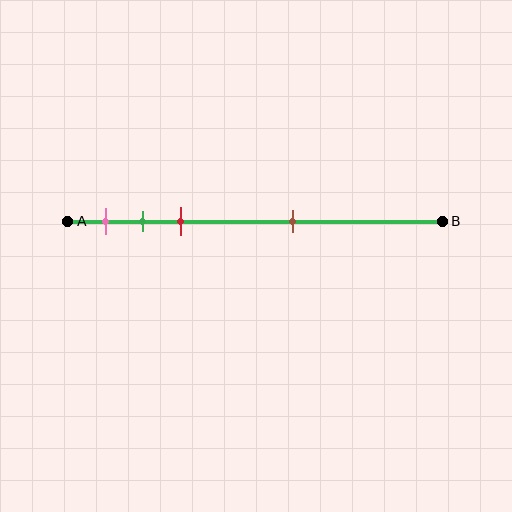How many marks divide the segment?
There are 4 marks dividing the segment.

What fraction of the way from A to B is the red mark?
The red mark is approximately 30% (0.3) of the way from A to B.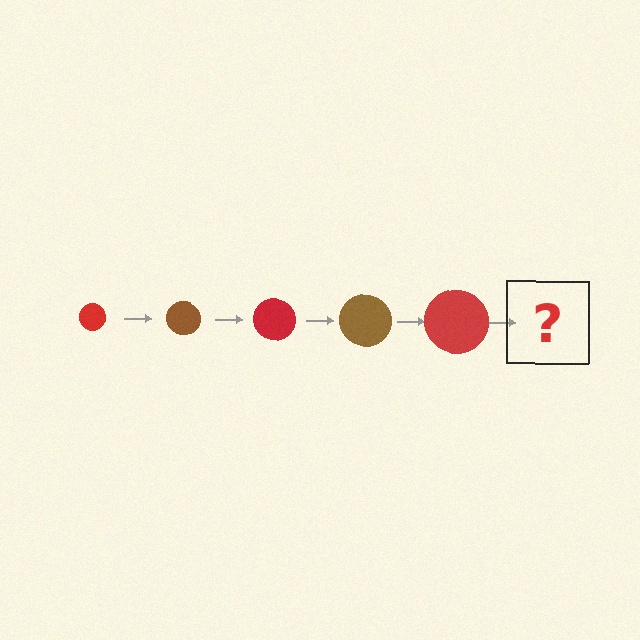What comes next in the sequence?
The next element should be a brown circle, larger than the previous one.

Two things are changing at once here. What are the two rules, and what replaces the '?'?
The two rules are that the circle grows larger each step and the color cycles through red and brown. The '?' should be a brown circle, larger than the previous one.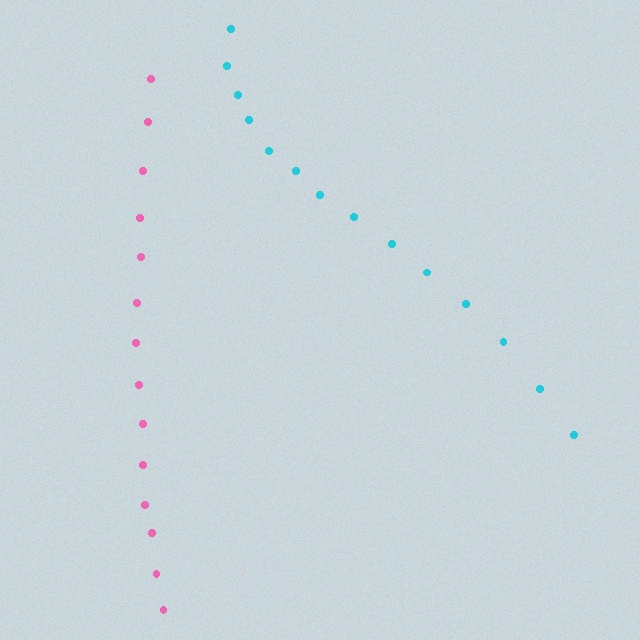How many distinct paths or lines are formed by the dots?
There are 2 distinct paths.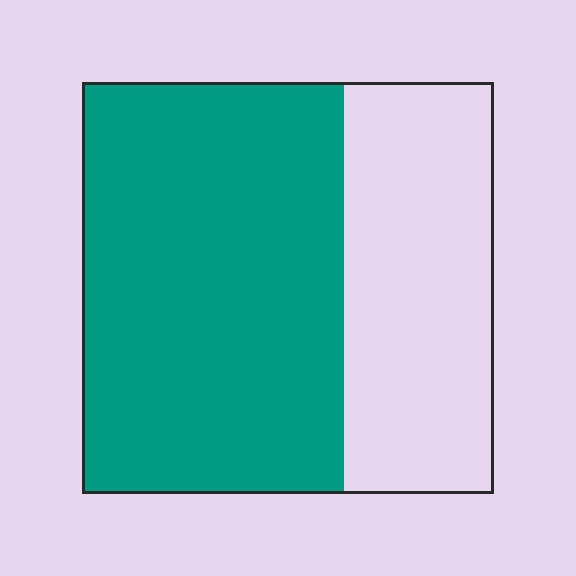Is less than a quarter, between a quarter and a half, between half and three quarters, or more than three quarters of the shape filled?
Between half and three quarters.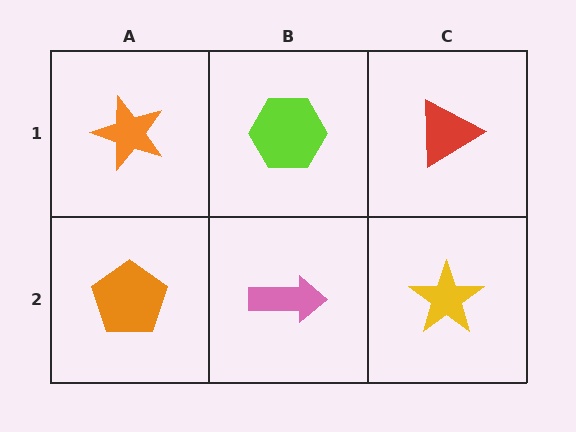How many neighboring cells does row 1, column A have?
2.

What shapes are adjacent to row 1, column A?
An orange pentagon (row 2, column A), a lime hexagon (row 1, column B).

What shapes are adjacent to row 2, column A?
An orange star (row 1, column A), a pink arrow (row 2, column B).